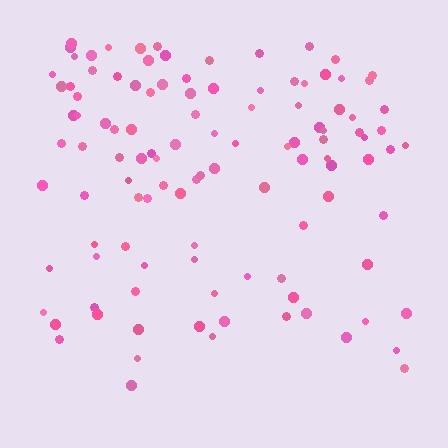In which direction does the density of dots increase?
From bottom to top, with the top side densest.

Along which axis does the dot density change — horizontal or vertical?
Vertical.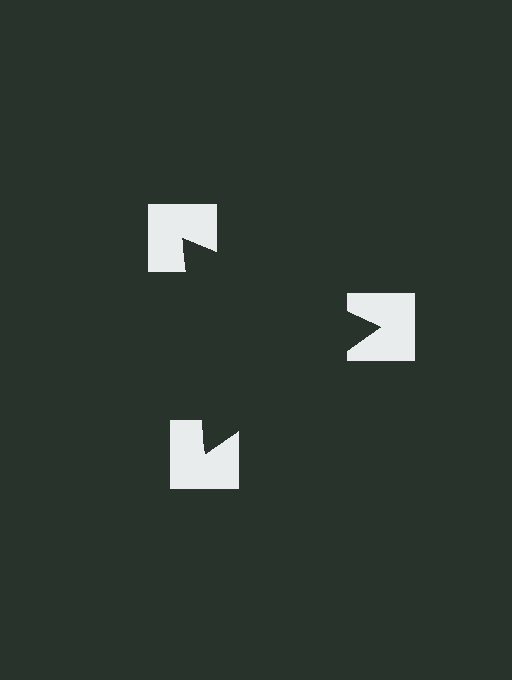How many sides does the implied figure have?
3 sides.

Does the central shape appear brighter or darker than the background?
It typically appears slightly darker than the background, even though no actual brightness change is drawn.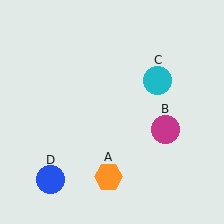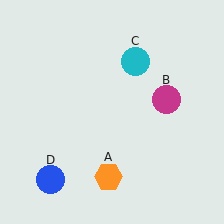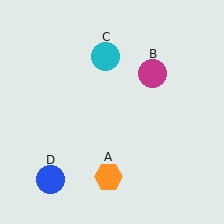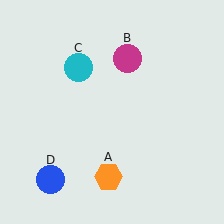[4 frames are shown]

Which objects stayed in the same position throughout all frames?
Orange hexagon (object A) and blue circle (object D) remained stationary.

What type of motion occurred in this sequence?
The magenta circle (object B), cyan circle (object C) rotated counterclockwise around the center of the scene.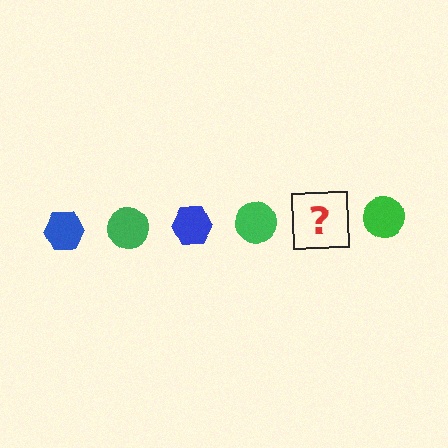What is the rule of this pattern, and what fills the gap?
The rule is that the pattern alternates between blue hexagon and green circle. The gap should be filled with a blue hexagon.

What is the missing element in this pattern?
The missing element is a blue hexagon.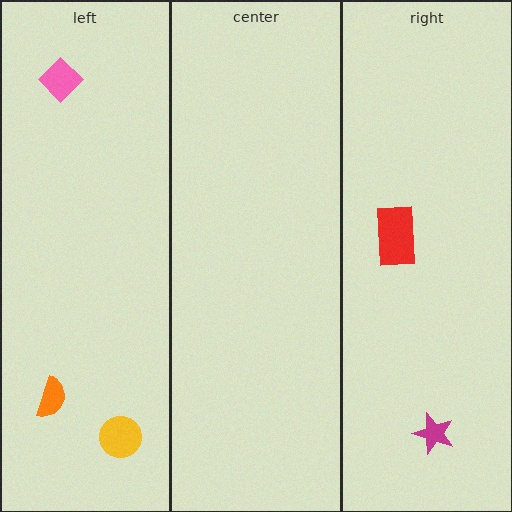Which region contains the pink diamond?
The left region.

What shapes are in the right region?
The magenta star, the red rectangle.